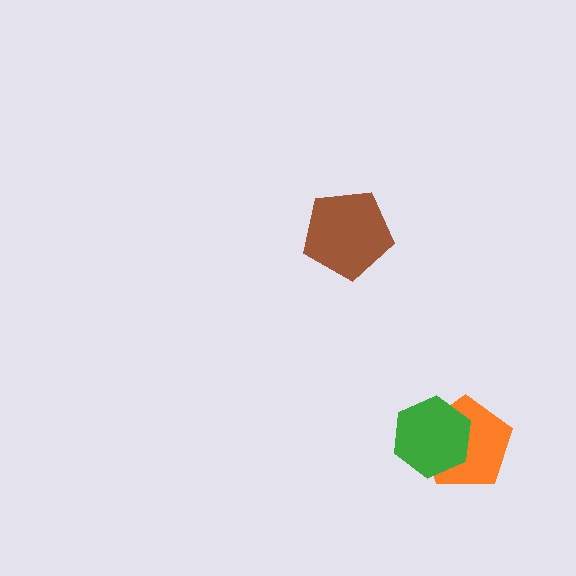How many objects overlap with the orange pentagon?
1 object overlaps with the orange pentagon.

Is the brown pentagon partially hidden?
No, no other shape covers it.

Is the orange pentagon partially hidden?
Yes, it is partially covered by another shape.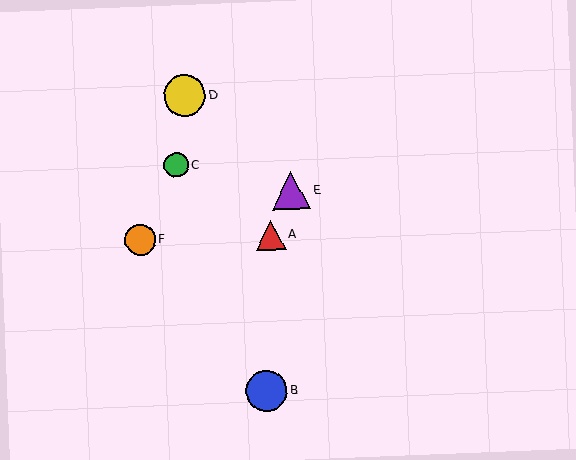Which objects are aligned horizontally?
Objects A, F are aligned horizontally.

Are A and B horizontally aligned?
No, A is at y≈235 and B is at y≈391.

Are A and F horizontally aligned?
Yes, both are at y≈235.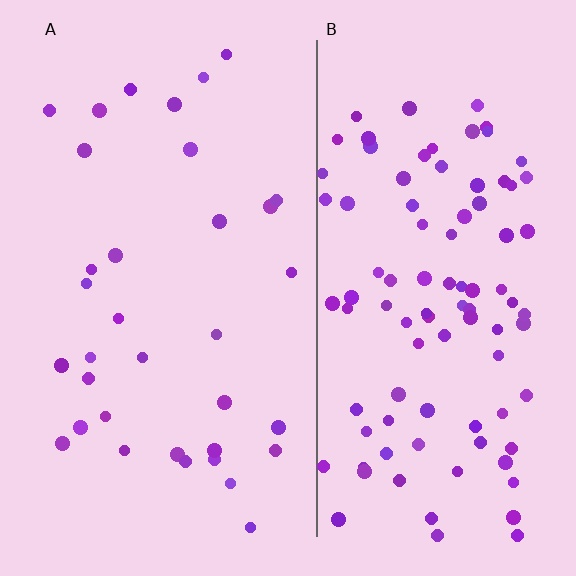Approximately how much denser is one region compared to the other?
Approximately 2.8× — region B over region A.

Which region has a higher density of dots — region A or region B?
B (the right).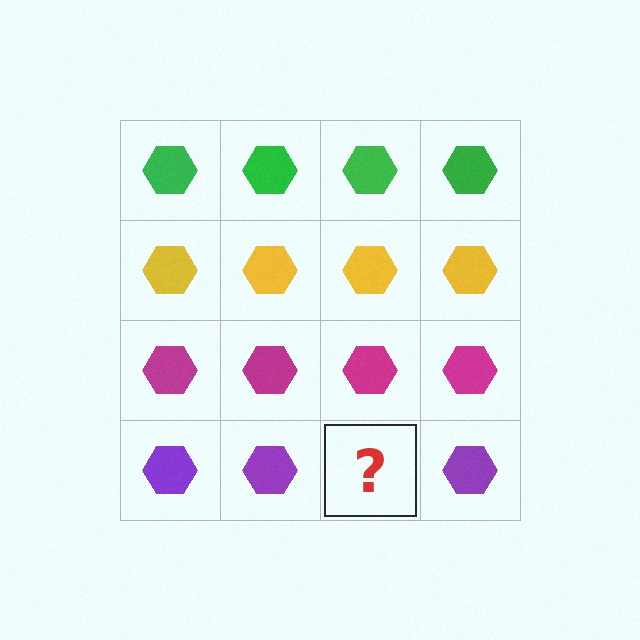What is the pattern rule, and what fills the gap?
The rule is that each row has a consistent color. The gap should be filled with a purple hexagon.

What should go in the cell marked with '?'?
The missing cell should contain a purple hexagon.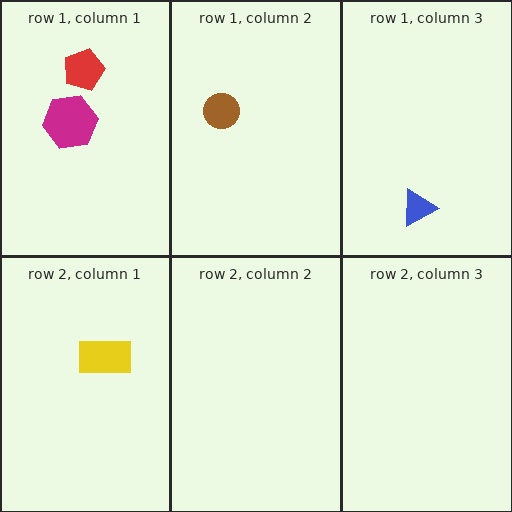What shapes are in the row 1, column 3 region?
The blue triangle.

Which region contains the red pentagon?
The row 1, column 1 region.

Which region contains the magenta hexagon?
The row 1, column 1 region.